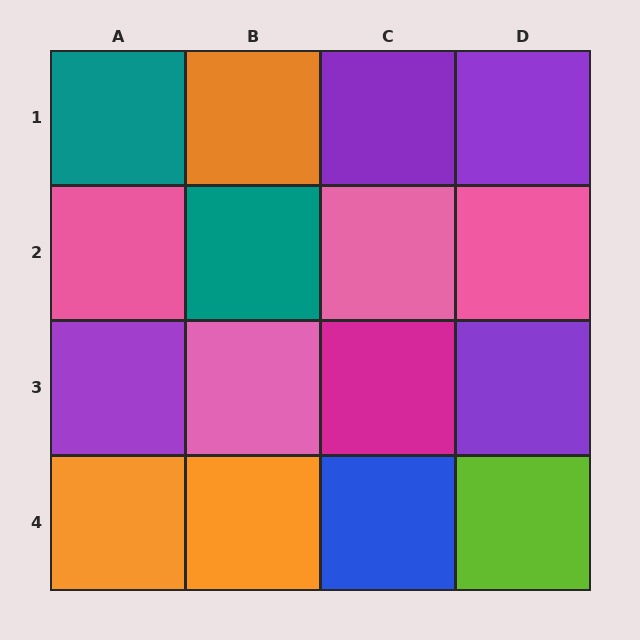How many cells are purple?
4 cells are purple.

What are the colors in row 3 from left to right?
Purple, pink, magenta, purple.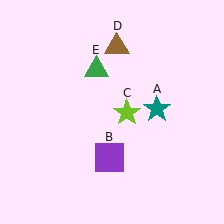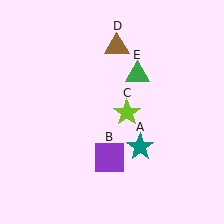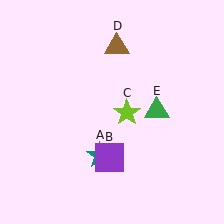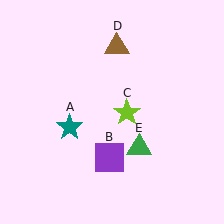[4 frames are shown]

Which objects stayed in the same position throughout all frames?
Purple square (object B) and lime star (object C) and brown triangle (object D) remained stationary.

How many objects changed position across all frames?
2 objects changed position: teal star (object A), green triangle (object E).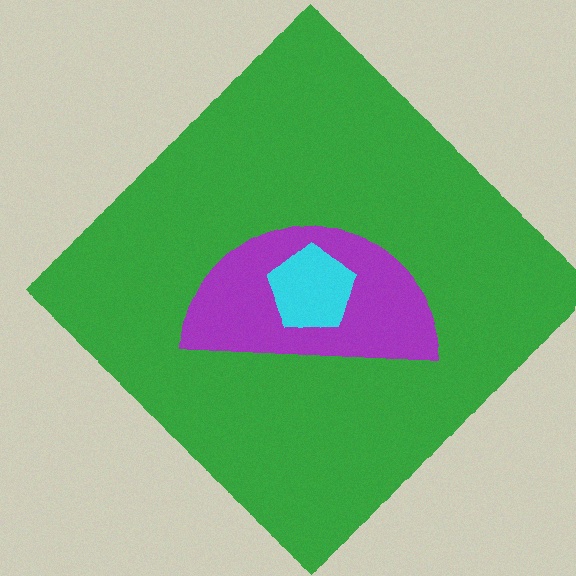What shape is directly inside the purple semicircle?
The cyan pentagon.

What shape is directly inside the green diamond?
The purple semicircle.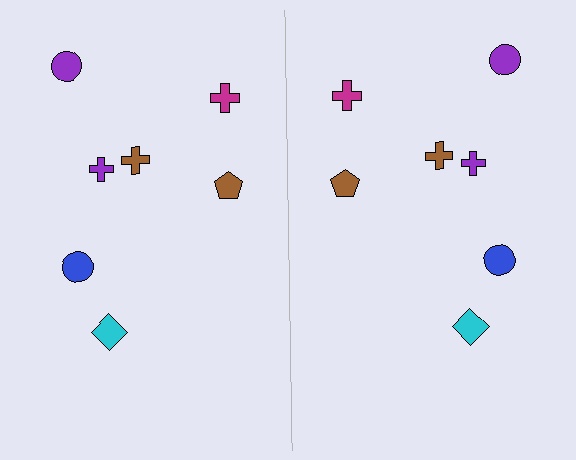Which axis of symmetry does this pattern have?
The pattern has a vertical axis of symmetry running through the center of the image.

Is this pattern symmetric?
Yes, this pattern has bilateral (reflection) symmetry.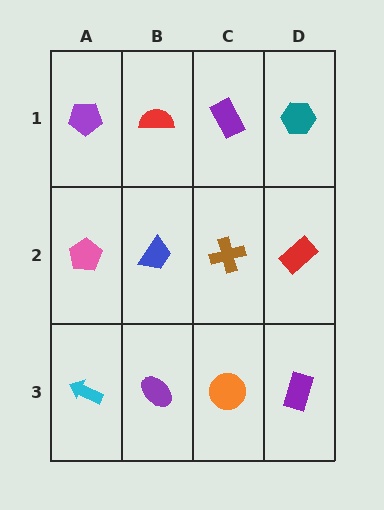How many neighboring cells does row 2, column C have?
4.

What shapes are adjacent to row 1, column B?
A blue trapezoid (row 2, column B), a purple pentagon (row 1, column A), a purple rectangle (row 1, column C).